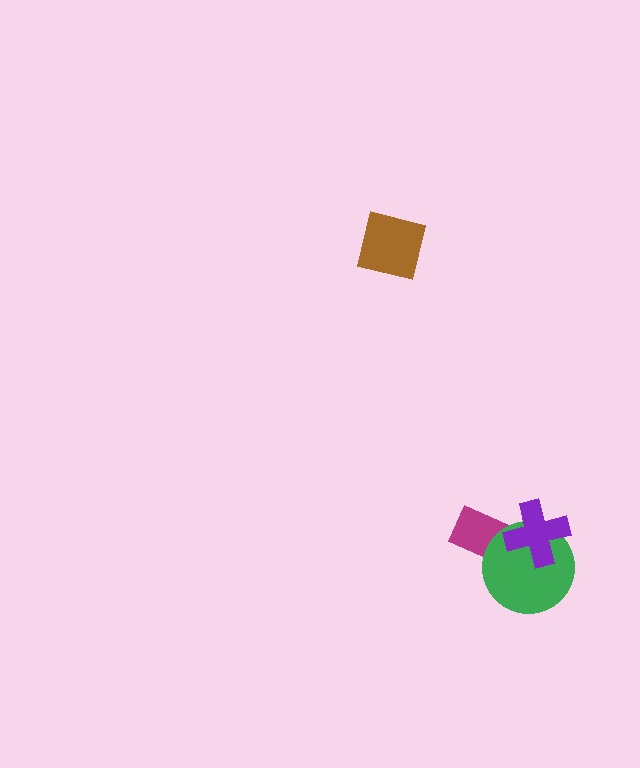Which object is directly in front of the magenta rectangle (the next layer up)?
The green circle is directly in front of the magenta rectangle.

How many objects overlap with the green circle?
2 objects overlap with the green circle.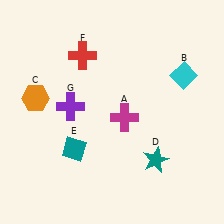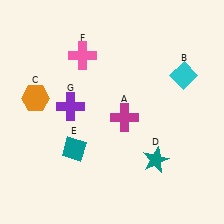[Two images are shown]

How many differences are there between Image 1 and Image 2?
There is 1 difference between the two images.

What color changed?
The cross (F) changed from red in Image 1 to pink in Image 2.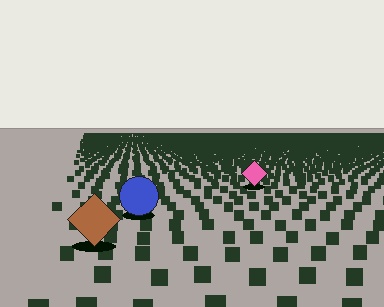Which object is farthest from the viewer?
The pink diamond is farthest from the viewer. It appears smaller and the ground texture around it is denser.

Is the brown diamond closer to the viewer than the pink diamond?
Yes. The brown diamond is closer — you can tell from the texture gradient: the ground texture is coarser near it.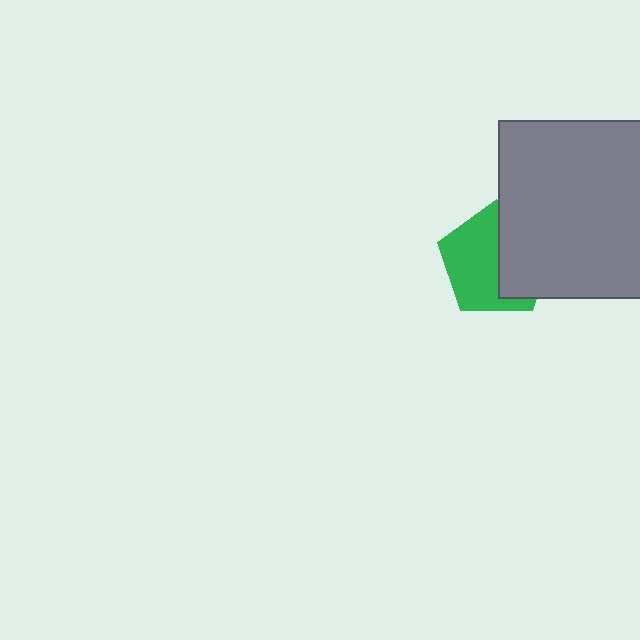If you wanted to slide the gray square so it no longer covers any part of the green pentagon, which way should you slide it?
Slide it right — that is the most direct way to separate the two shapes.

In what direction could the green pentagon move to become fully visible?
The green pentagon could move left. That would shift it out from behind the gray square entirely.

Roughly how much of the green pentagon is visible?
About half of it is visible (roughly 56%).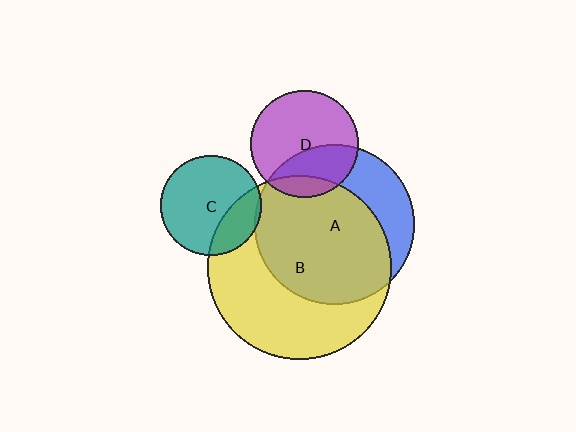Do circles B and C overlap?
Yes.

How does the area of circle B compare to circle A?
Approximately 1.3 times.